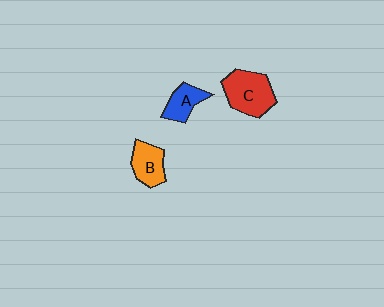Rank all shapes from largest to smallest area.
From largest to smallest: C (red), B (orange), A (blue).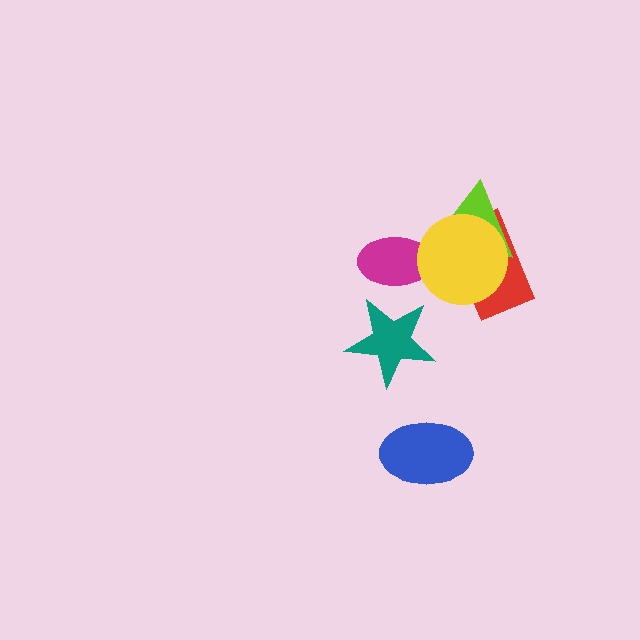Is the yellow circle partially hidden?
No, no other shape covers it.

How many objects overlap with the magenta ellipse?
1 object overlaps with the magenta ellipse.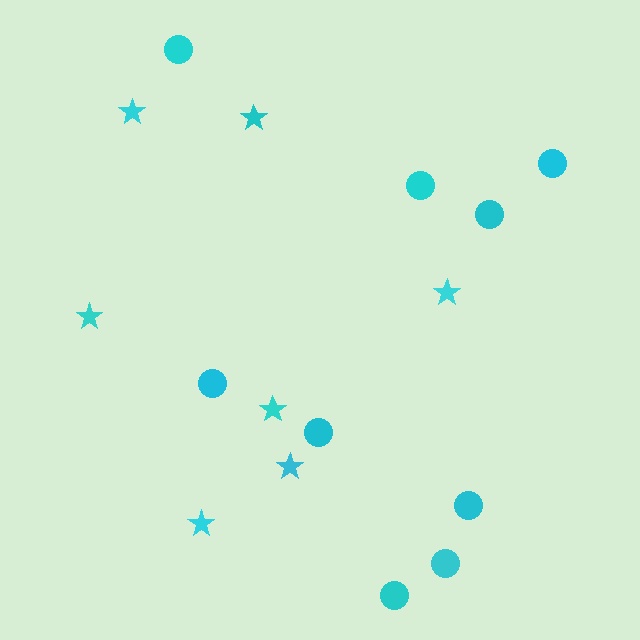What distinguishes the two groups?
There are 2 groups: one group of stars (7) and one group of circles (9).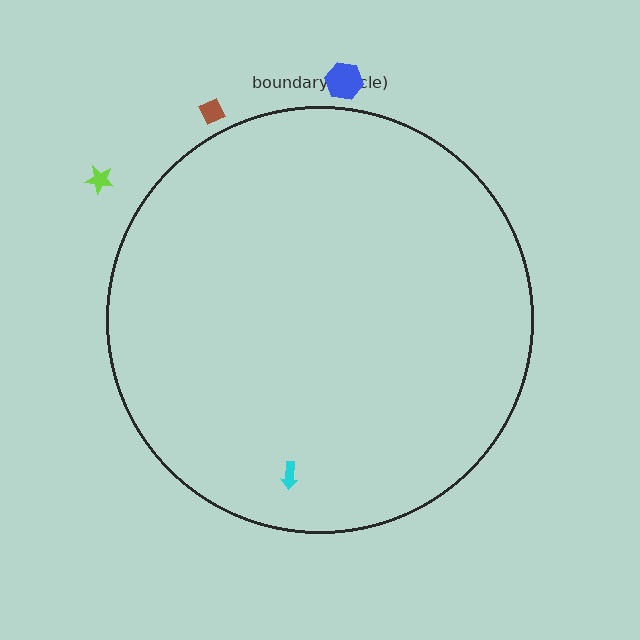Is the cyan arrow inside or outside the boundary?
Inside.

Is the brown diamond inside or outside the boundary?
Outside.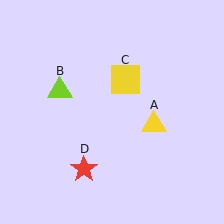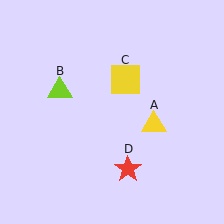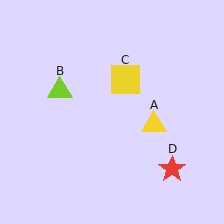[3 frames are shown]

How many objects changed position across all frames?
1 object changed position: red star (object D).